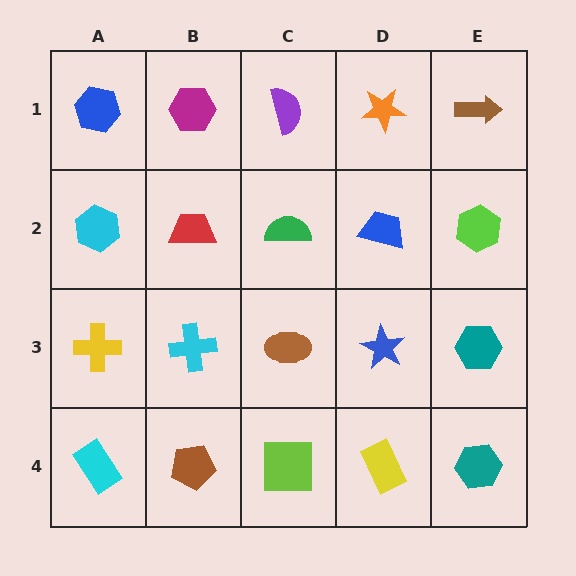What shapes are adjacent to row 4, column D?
A blue star (row 3, column D), a lime square (row 4, column C), a teal hexagon (row 4, column E).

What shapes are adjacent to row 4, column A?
A yellow cross (row 3, column A), a brown pentagon (row 4, column B).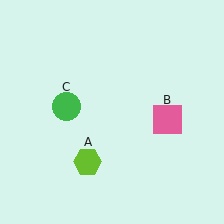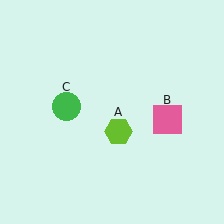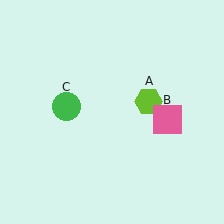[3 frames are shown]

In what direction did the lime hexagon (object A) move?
The lime hexagon (object A) moved up and to the right.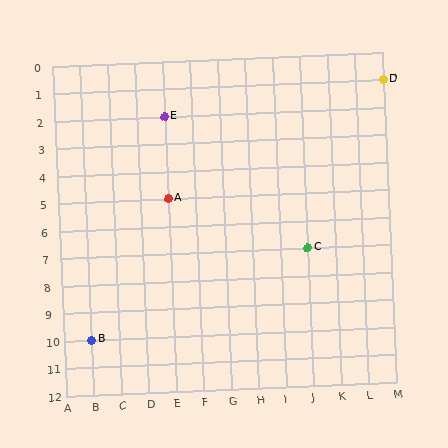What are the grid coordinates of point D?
Point D is at grid coordinates (M, 1).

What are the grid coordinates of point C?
Point C is at grid coordinates (J, 7).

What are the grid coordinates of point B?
Point B is at grid coordinates (B, 10).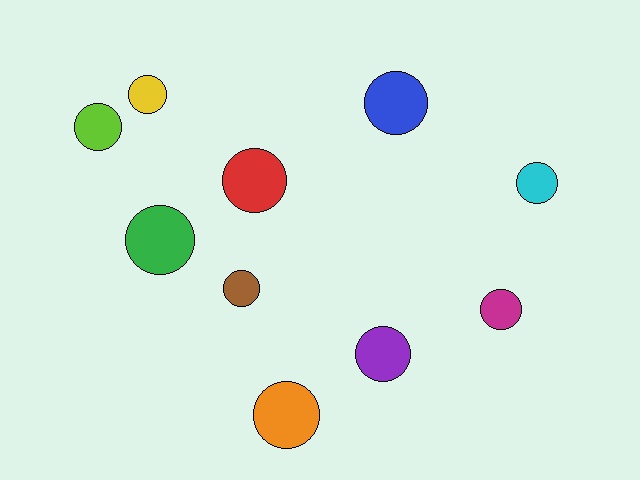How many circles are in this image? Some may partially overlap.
There are 10 circles.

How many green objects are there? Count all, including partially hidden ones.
There is 1 green object.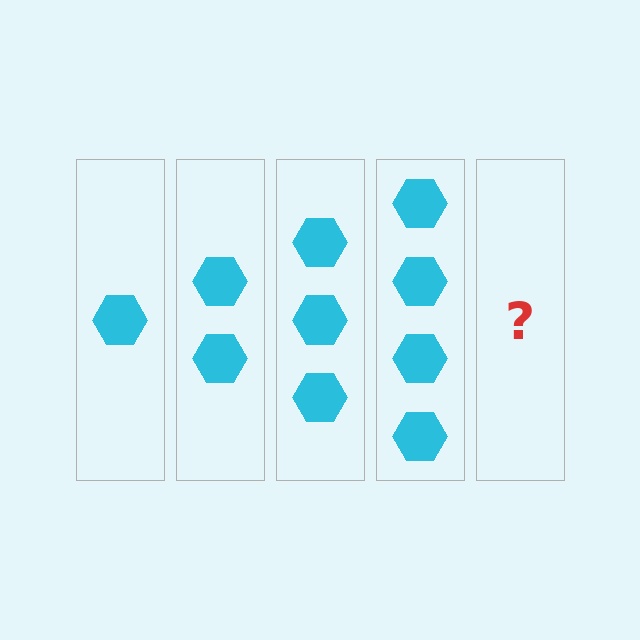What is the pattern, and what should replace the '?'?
The pattern is that each step adds one more hexagon. The '?' should be 5 hexagons.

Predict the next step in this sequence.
The next step is 5 hexagons.